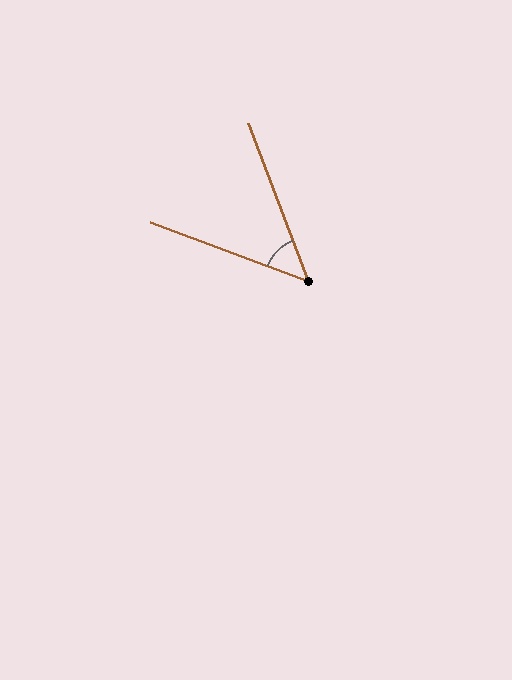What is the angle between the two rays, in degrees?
Approximately 49 degrees.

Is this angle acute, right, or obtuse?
It is acute.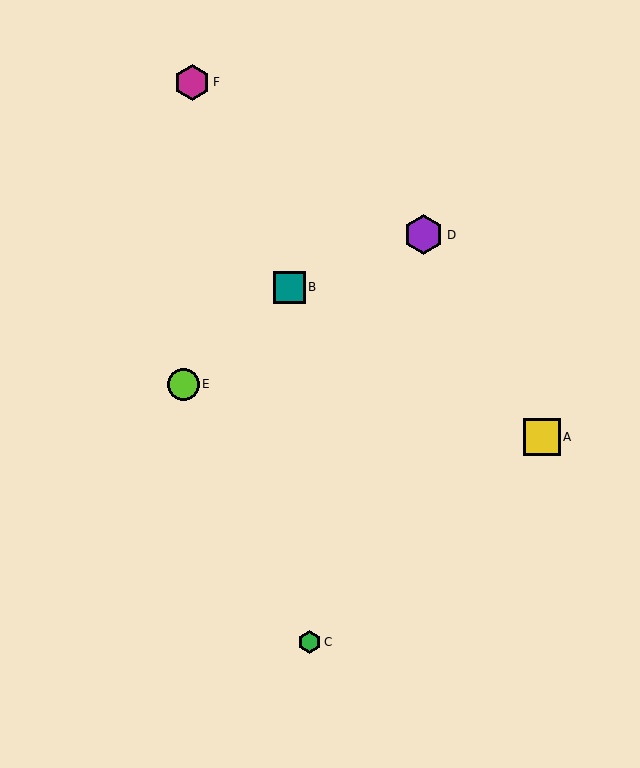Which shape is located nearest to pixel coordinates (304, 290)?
The teal square (labeled B) at (289, 287) is nearest to that location.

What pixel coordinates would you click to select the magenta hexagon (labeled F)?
Click at (192, 82) to select the magenta hexagon F.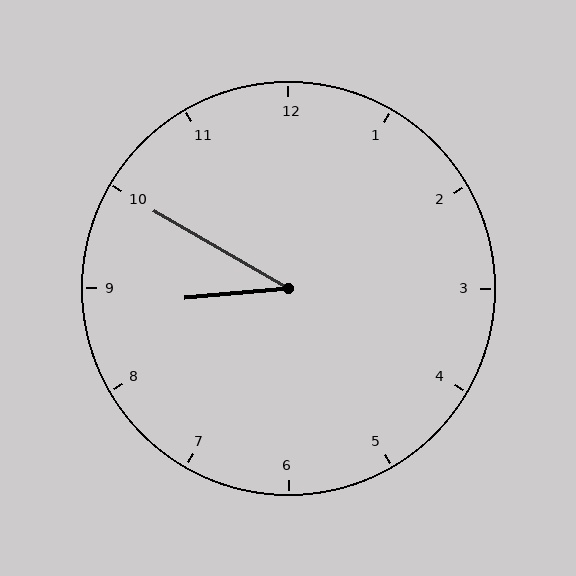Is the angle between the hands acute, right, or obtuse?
It is acute.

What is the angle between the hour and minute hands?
Approximately 35 degrees.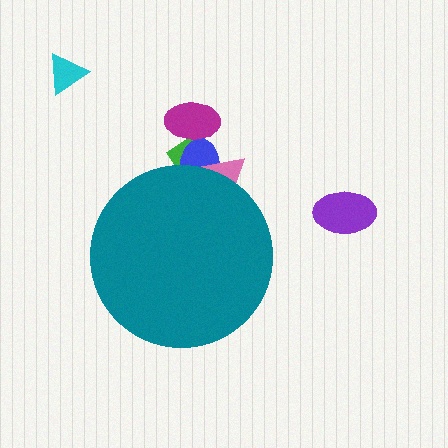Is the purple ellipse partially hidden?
No, the purple ellipse is fully visible.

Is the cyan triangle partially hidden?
No, the cyan triangle is fully visible.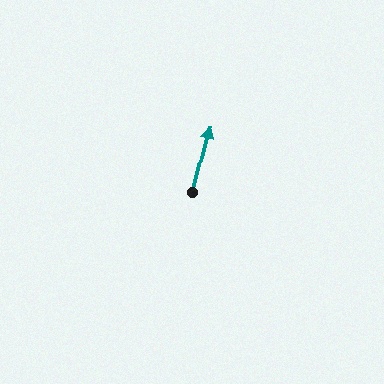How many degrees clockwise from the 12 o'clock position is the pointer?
Approximately 15 degrees.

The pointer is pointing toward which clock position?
Roughly 12 o'clock.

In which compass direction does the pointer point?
North.